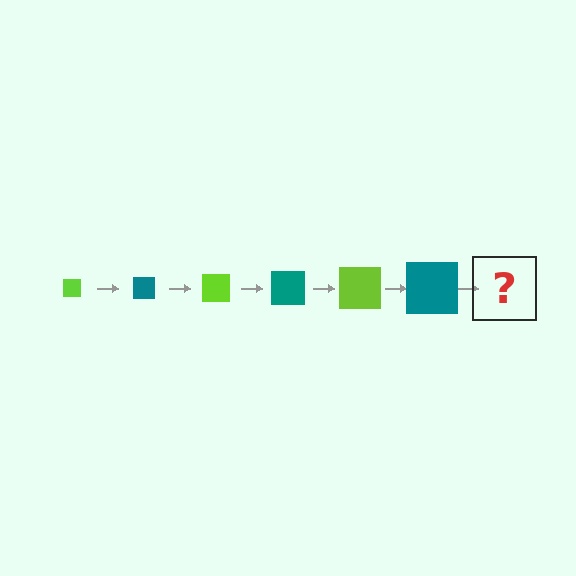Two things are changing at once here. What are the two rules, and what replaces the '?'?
The two rules are that the square grows larger each step and the color cycles through lime and teal. The '?' should be a lime square, larger than the previous one.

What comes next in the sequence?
The next element should be a lime square, larger than the previous one.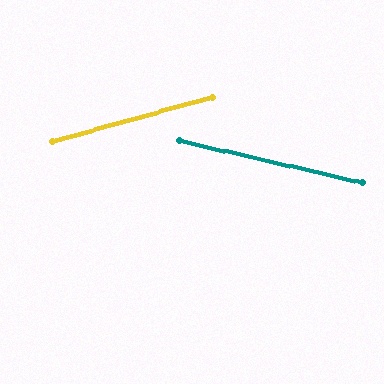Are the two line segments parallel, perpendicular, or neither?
Neither parallel nor perpendicular — they differ by about 29°.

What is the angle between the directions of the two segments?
Approximately 29 degrees.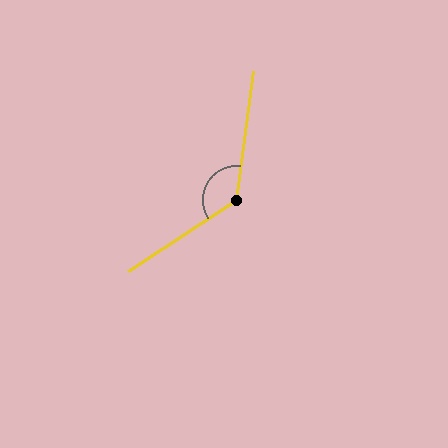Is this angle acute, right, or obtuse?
It is obtuse.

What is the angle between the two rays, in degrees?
Approximately 131 degrees.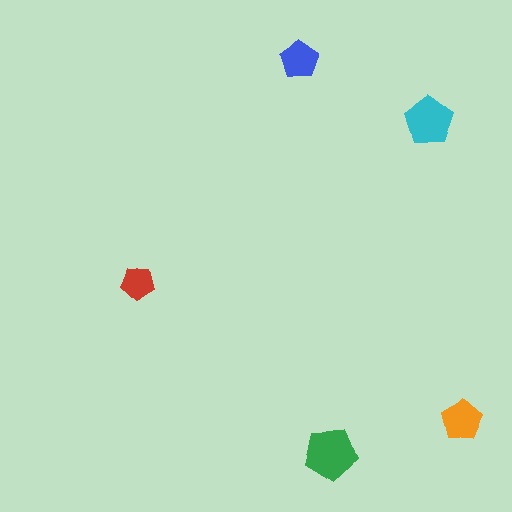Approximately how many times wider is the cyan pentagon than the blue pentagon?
About 1.5 times wider.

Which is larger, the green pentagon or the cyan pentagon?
The green one.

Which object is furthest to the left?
The red pentagon is leftmost.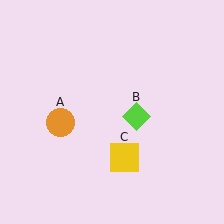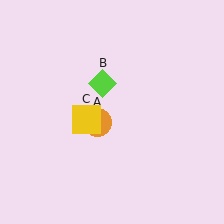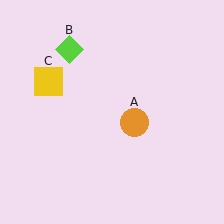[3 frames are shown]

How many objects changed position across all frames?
3 objects changed position: orange circle (object A), lime diamond (object B), yellow square (object C).